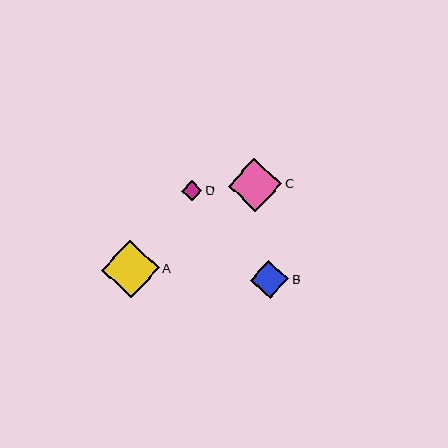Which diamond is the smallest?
Diamond D is the smallest with a size of approximately 21 pixels.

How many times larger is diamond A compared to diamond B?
Diamond A is approximately 1.5 times the size of diamond B.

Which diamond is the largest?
Diamond A is the largest with a size of approximately 58 pixels.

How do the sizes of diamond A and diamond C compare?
Diamond A and diamond C are approximately the same size.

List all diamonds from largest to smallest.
From largest to smallest: A, C, B, D.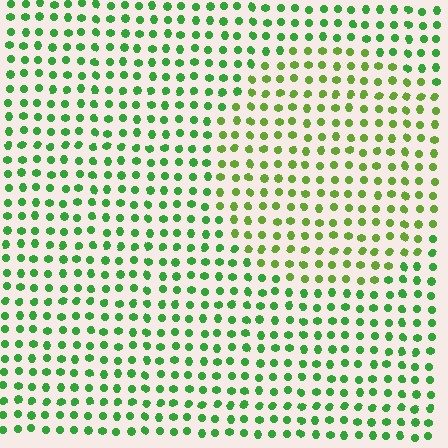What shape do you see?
I see a circle.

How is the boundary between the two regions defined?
The boundary is defined purely by a slight shift in hue (about 29 degrees). Spacing, size, and orientation are identical on both sides.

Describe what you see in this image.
The image is filled with small green elements in a uniform arrangement. A circle-shaped region is visible where the elements are tinted to a slightly different hue, forming a subtle color boundary.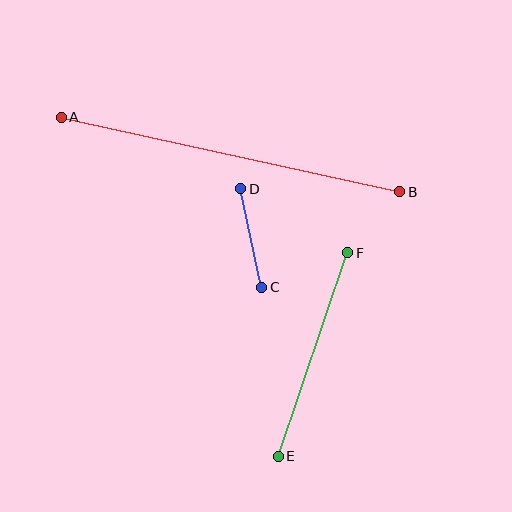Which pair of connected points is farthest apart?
Points A and B are farthest apart.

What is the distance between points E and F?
The distance is approximately 215 pixels.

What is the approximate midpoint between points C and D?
The midpoint is at approximately (251, 238) pixels.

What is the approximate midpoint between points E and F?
The midpoint is at approximately (313, 355) pixels.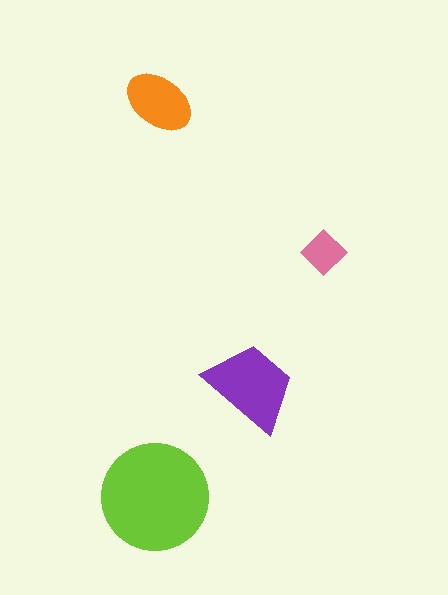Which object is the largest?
The lime circle.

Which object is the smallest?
The pink diamond.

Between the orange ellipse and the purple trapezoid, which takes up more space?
The purple trapezoid.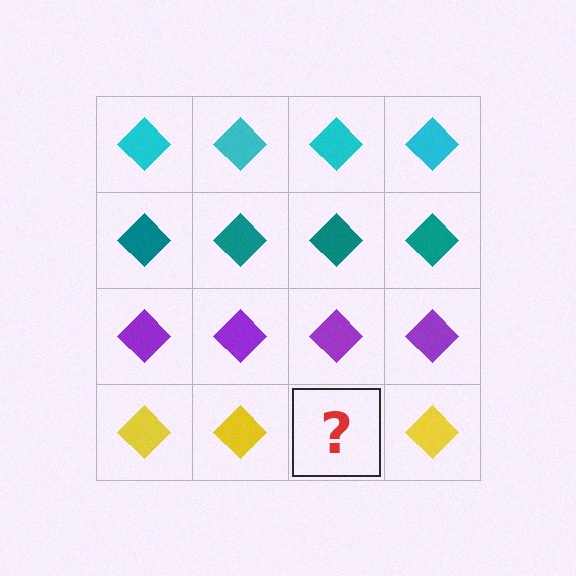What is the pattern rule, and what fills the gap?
The rule is that each row has a consistent color. The gap should be filled with a yellow diamond.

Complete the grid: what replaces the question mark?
The question mark should be replaced with a yellow diamond.